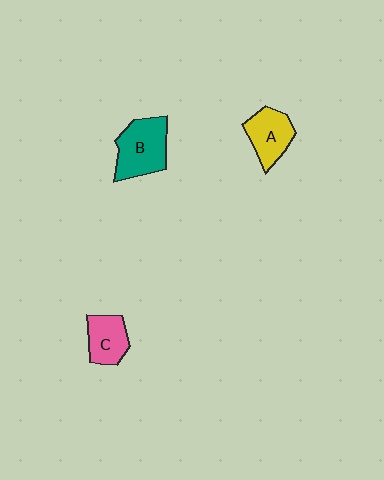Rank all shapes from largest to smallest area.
From largest to smallest: B (teal), A (yellow), C (pink).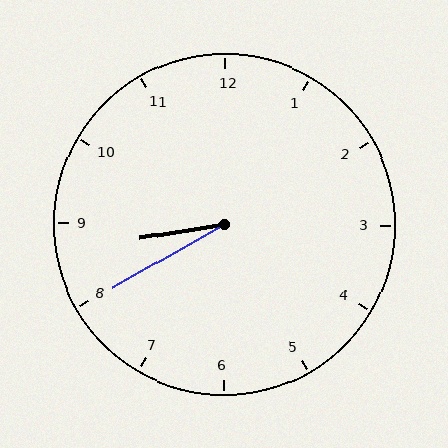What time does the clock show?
8:40.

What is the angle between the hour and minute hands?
Approximately 20 degrees.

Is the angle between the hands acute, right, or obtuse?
It is acute.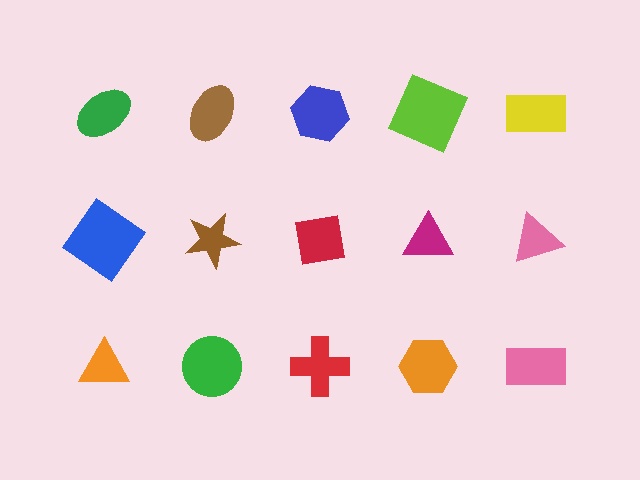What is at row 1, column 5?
A yellow rectangle.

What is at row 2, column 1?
A blue diamond.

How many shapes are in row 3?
5 shapes.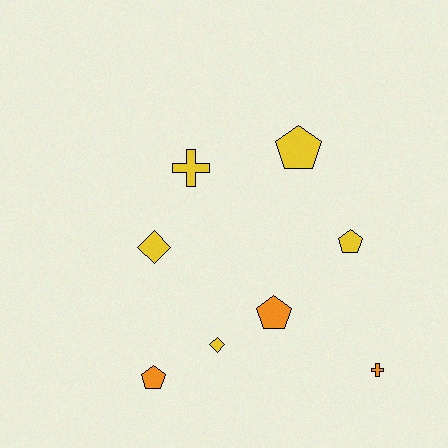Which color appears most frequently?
Yellow, with 5 objects.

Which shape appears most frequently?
Pentagon, with 4 objects.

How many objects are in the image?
There are 8 objects.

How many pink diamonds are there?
There are no pink diamonds.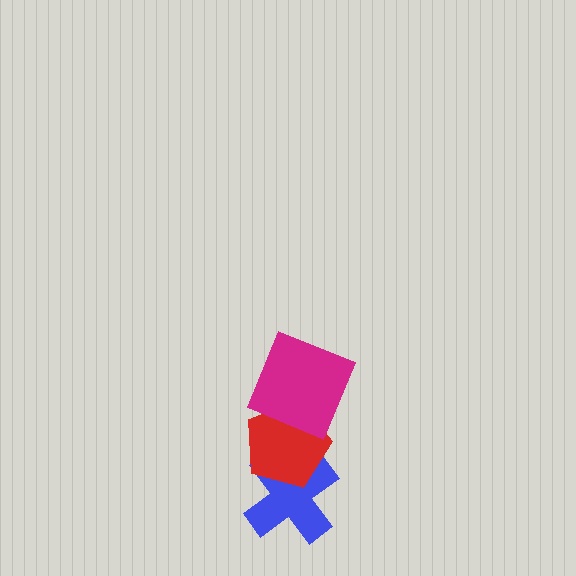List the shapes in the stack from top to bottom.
From top to bottom: the magenta square, the red pentagon, the blue cross.